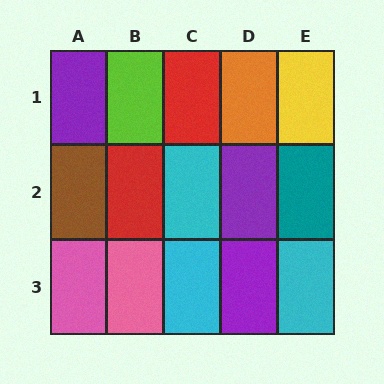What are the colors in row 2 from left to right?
Brown, red, cyan, purple, teal.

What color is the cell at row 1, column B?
Lime.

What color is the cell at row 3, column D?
Purple.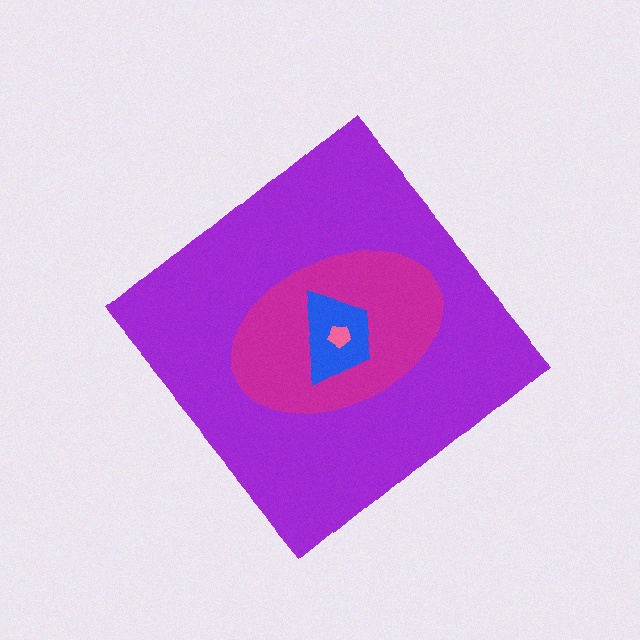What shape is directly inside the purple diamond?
The magenta ellipse.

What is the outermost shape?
The purple diamond.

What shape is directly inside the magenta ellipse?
The blue trapezoid.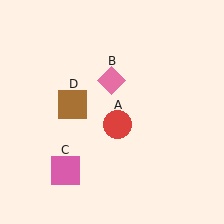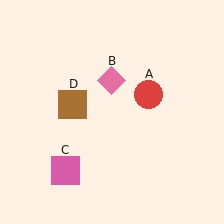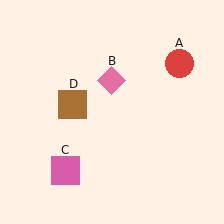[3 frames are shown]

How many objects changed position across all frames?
1 object changed position: red circle (object A).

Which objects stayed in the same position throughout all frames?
Pink diamond (object B) and pink square (object C) and brown square (object D) remained stationary.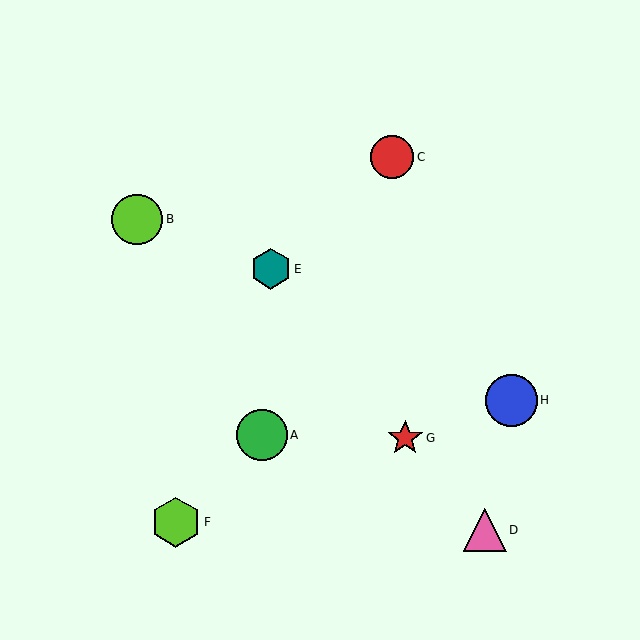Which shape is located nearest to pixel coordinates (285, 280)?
The teal hexagon (labeled E) at (271, 269) is nearest to that location.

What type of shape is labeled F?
Shape F is a lime hexagon.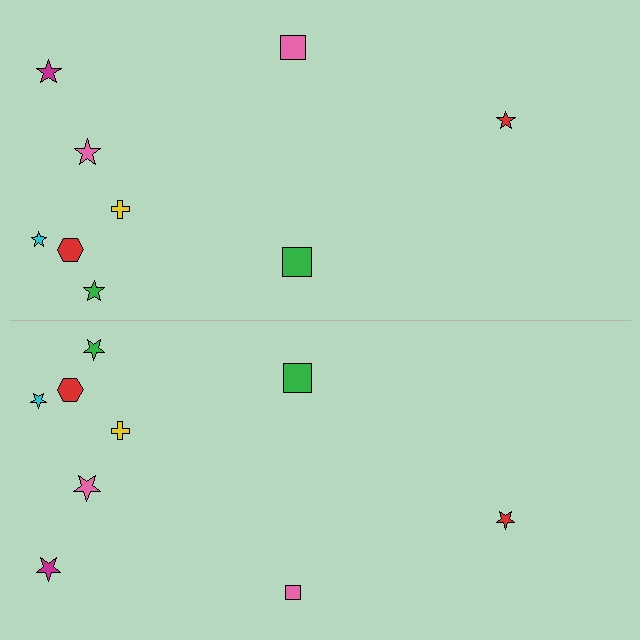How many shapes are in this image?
There are 18 shapes in this image.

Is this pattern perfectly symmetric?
No, the pattern is not perfectly symmetric. The pink square on the bottom side has a different size than its mirror counterpart.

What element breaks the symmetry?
The pink square on the bottom side has a different size than its mirror counterpart.